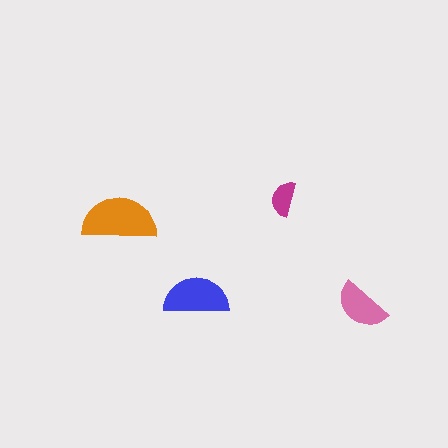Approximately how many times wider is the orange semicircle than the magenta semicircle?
About 2 times wider.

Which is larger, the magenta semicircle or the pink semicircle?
The pink one.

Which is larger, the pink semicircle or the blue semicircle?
The blue one.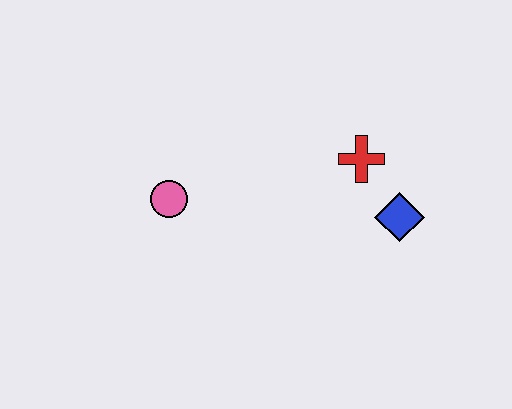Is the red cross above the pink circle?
Yes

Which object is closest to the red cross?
The blue diamond is closest to the red cross.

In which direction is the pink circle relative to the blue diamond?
The pink circle is to the left of the blue diamond.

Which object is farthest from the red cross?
The pink circle is farthest from the red cross.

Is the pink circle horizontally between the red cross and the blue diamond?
No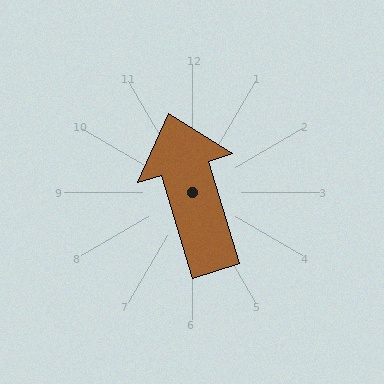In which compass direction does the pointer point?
North.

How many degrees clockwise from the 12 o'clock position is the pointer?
Approximately 343 degrees.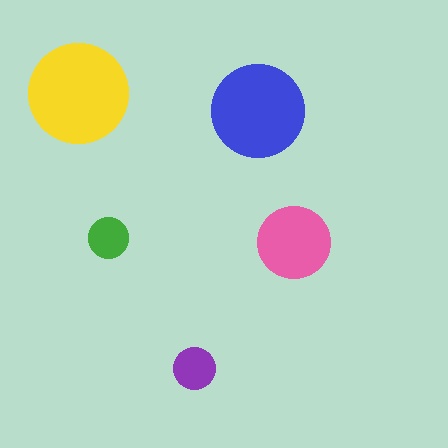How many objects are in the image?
There are 5 objects in the image.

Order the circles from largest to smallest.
the yellow one, the blue one, the pink one, the purple one, the green one.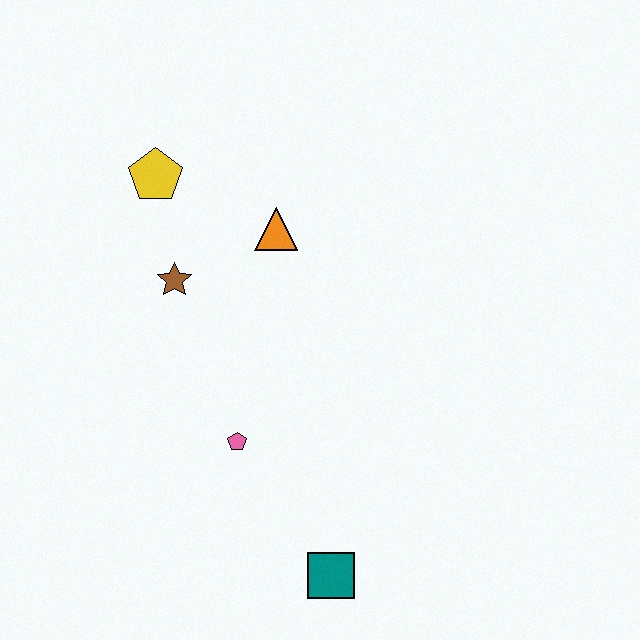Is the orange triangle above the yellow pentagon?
No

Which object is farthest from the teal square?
The yellow pentagon is farthest from the teal square.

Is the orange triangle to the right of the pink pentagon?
Yes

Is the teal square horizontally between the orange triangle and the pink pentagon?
No